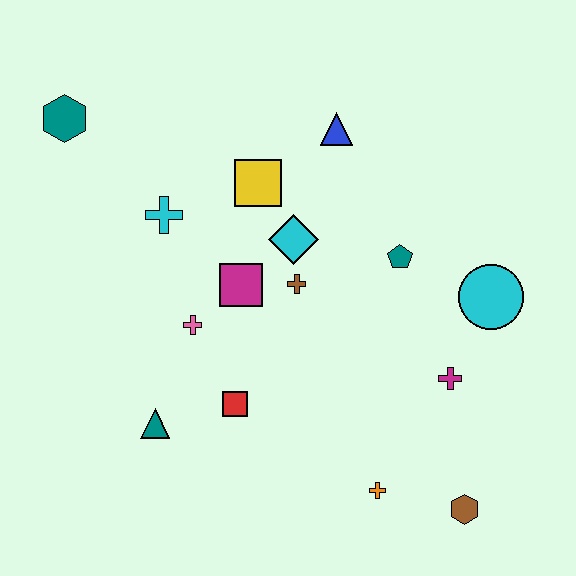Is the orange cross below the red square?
Yes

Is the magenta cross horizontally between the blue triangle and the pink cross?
No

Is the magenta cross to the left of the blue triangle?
No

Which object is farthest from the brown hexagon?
The teal hexagon is farthest from the brown hexagon.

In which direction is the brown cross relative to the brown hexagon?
The brown cross is above the brown hexagon.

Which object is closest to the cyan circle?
The magenta cross is closest to the cyan circle.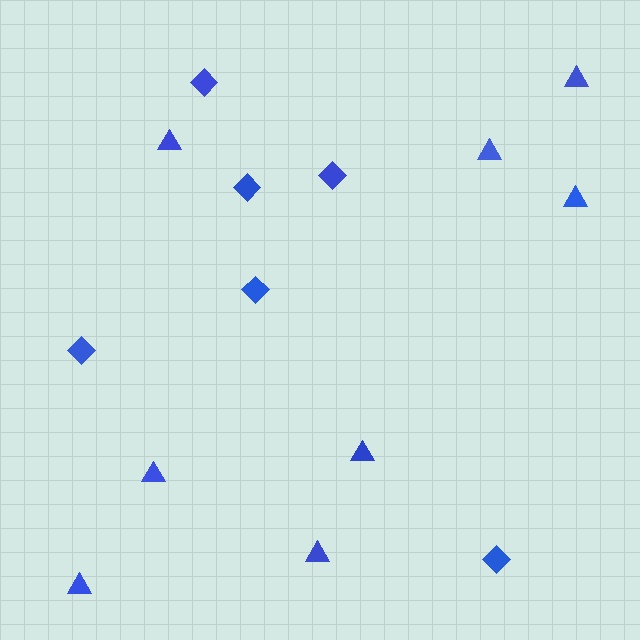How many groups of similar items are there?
There are 2 groups: one group of triangles (8) and one group of diamonds (6).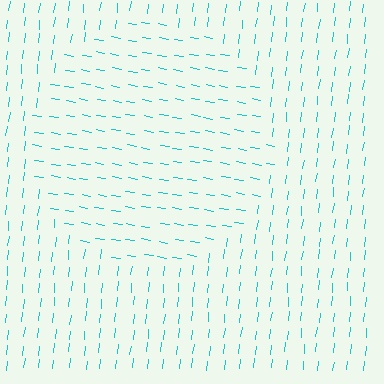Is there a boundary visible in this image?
Yes, there is a texture boundary formed by a change in line orientation.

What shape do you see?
I see a circle.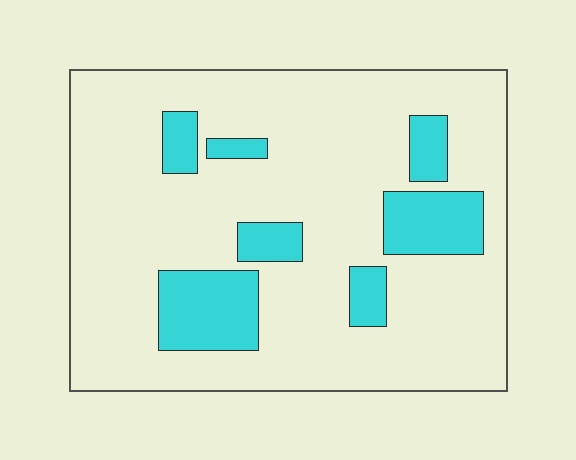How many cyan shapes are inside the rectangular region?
7.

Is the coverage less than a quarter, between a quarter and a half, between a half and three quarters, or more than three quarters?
Less than a quarter.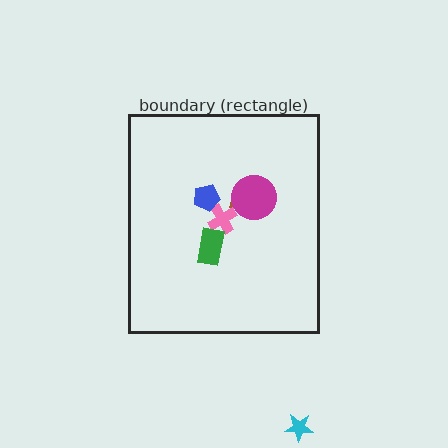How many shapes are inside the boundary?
5 inside, 1 outside.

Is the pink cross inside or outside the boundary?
Inside.